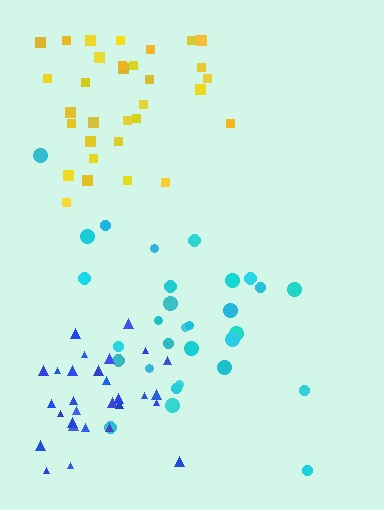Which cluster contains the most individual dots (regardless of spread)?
Yellow (32).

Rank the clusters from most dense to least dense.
blue, yellow, cyan.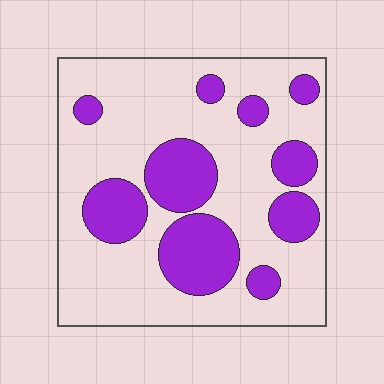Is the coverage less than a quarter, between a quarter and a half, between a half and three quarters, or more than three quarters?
Between a quarter and a half.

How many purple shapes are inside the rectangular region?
10.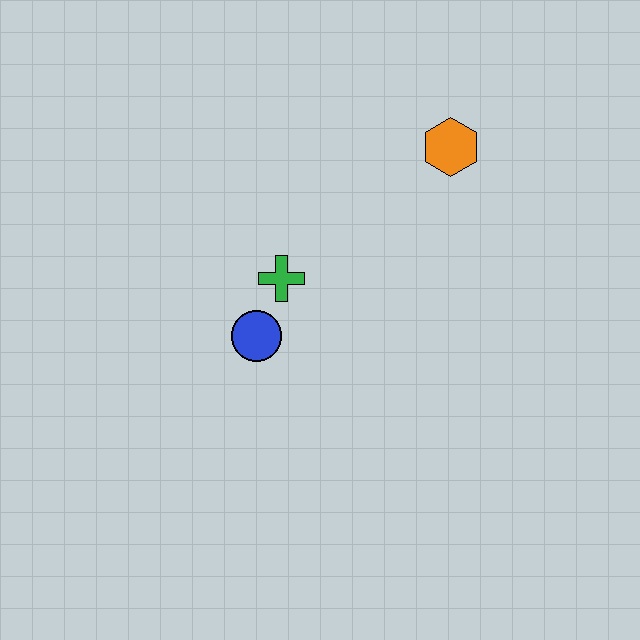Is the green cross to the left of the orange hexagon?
Yes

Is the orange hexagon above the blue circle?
Yes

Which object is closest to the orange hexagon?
The green cross is closest to the orange hexagon.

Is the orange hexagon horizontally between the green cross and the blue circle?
No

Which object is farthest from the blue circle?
The orange hexagon is farthest from the blue circle.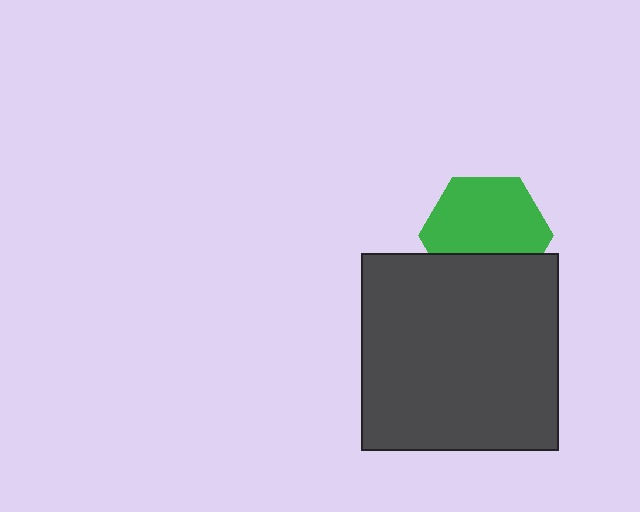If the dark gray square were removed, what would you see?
You would see the complete green hexagon.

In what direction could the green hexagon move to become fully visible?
The green hexagon could move up. That would shift it out from behind the dark gray square entirely.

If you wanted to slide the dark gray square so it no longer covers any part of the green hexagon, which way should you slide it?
Slide it down — that is the most direct way to separate the two shapes.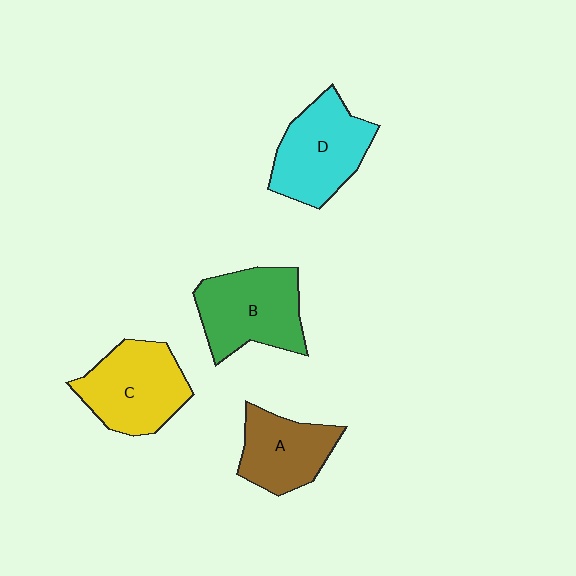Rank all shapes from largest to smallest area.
From largest to smallest: B (green), C (yellow), D (cyan), A (brown).